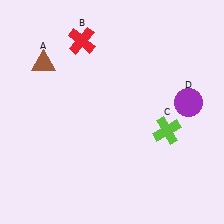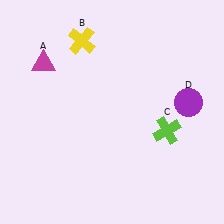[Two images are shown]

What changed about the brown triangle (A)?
In Image 1, A is brown. In Image 2, it changed to magenta.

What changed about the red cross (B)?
In Image 1, B is red. In Image 2, it changed to yellow.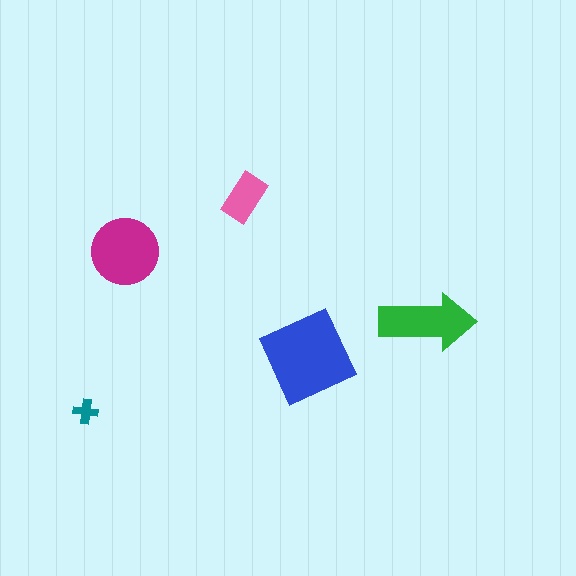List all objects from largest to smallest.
The blue diamond, the magenta circle, the green arrow, the pink rectangle, the teal cross.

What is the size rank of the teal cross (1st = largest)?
5th.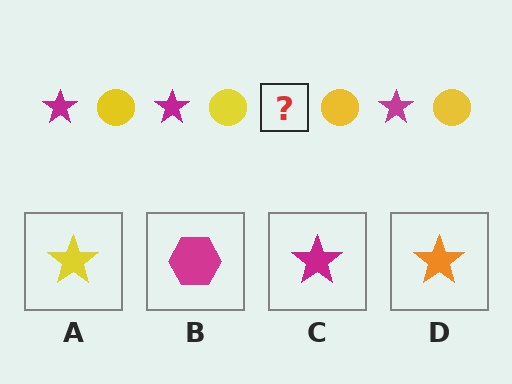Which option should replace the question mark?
Option C.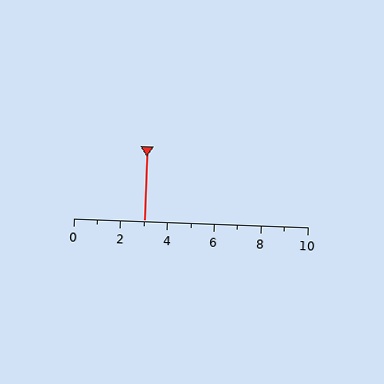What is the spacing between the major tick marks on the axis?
The major ticks are spaced 2 apart.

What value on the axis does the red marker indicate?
The marker indicates approximately 3.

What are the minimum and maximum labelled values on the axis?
The axis runs from 0 to 10.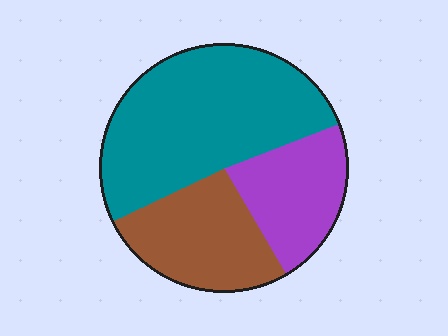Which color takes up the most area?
Teal, at roughly 50%.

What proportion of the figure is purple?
Purple covers around 20% of the figure.